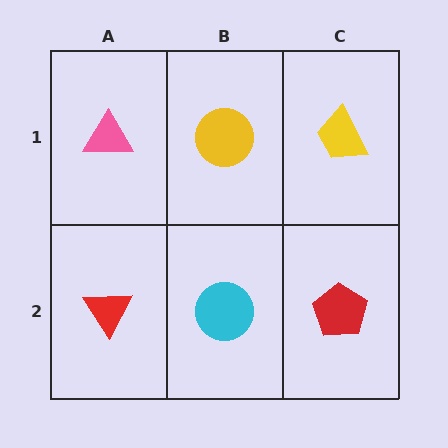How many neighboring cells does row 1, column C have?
2.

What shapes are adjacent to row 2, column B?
A yellow circle (row 1, column B), a red triangle (row 2, column A), a red pentagon (row 2, column C).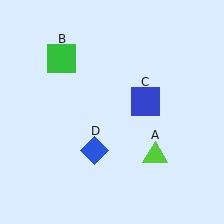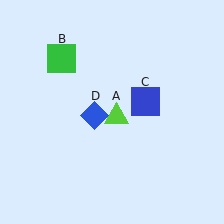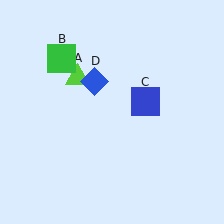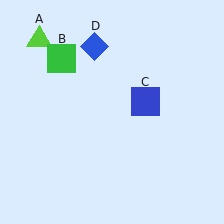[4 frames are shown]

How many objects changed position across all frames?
2 objects changed position: lime triangle (object A), blue diamond (object D).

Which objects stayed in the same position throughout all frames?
Green square (object B) and blue square (object C) remained stationary.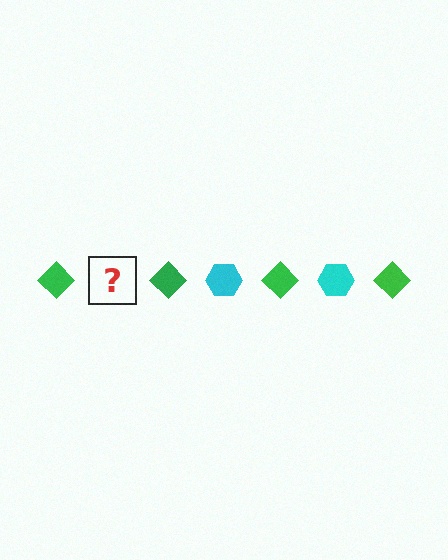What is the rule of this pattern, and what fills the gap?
The rule is that the pattern alternates between green diamond and cyan hexagon. The gap should be filled with a cyan hexagon.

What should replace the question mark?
The question mark should be replaced with a cyan hexagon.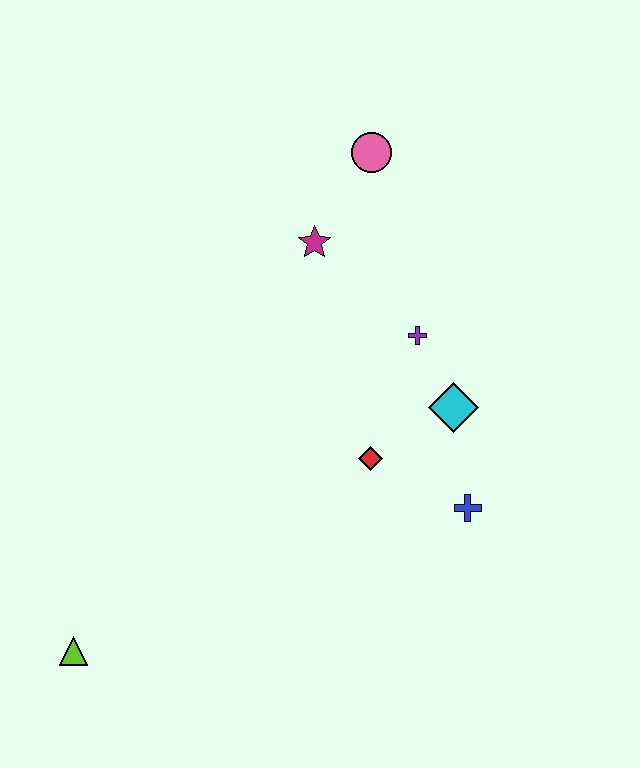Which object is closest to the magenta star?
The pink circle is closest to the magenta star.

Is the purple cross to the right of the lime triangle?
Yes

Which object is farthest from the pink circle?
The lime triangle is farthest from the pink circle.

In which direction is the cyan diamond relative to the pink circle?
The cyan diamond is below the pink circle.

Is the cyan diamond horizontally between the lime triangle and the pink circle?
No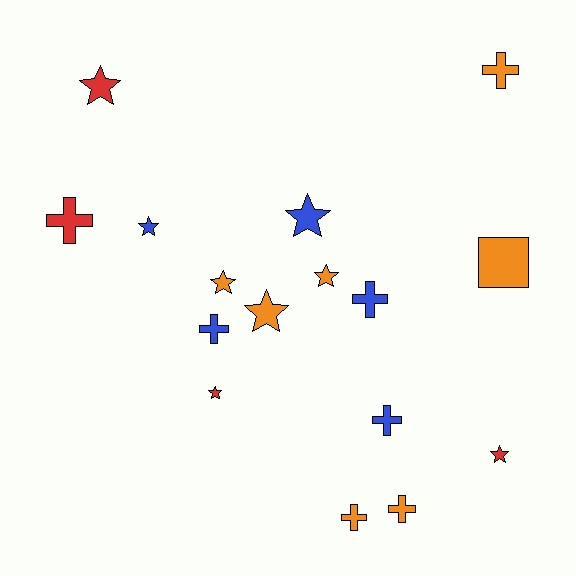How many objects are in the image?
There are 16 objects.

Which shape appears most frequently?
Star, with 8 objects.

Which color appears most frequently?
Orange, with 7 objects.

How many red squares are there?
There are no red squares.